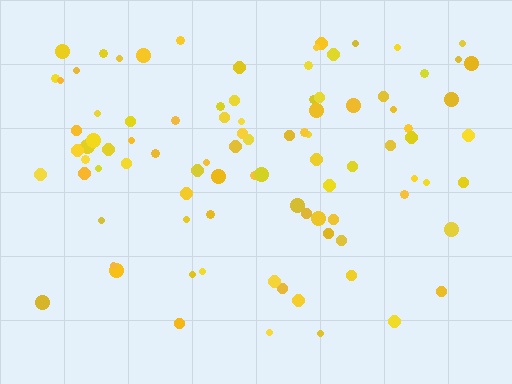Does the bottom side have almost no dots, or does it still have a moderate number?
Still a moderate number, just noticeably fewer than the top.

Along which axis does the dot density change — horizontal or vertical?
Vertical.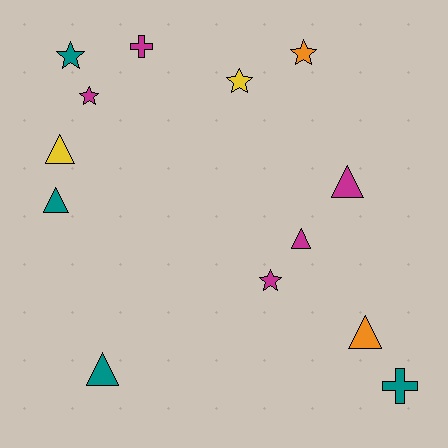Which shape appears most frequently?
Triangle, with 6 objects.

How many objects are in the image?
There are 13 objects.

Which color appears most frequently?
Magenta, with 5 objects.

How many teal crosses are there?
There is 1 teal cross.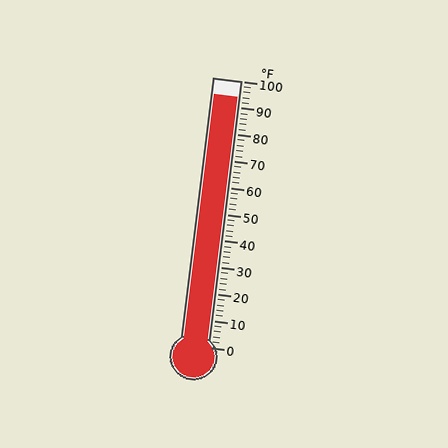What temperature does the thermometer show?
The thermometer shows approximately 94°F.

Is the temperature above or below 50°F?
The temperature is above 50°F.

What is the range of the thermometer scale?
The thermometer scale ranges from 0°F to 100°F.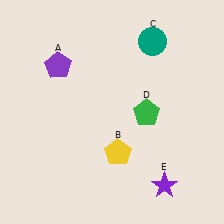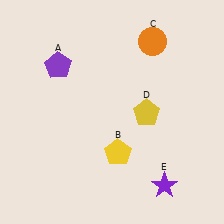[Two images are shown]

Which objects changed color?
C changed from teal to orange. D changed from green to yellow.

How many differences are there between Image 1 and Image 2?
There are 2 differences between the two images.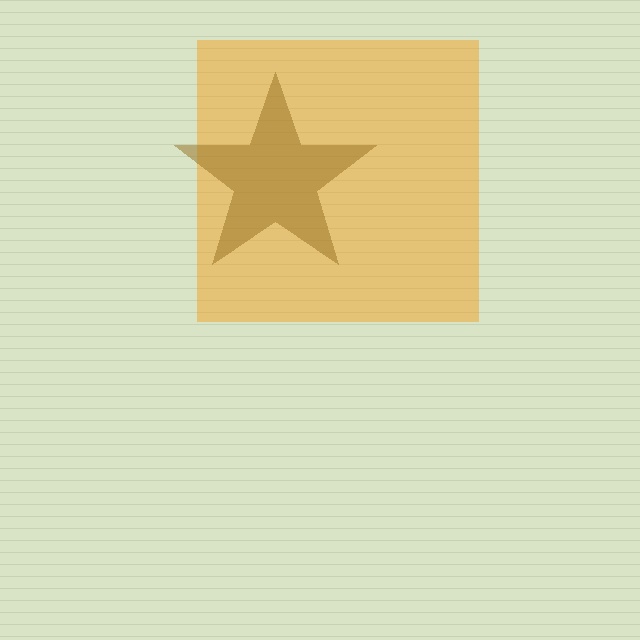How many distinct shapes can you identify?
There are 2 distinct shapes: an orange square, a brown star.